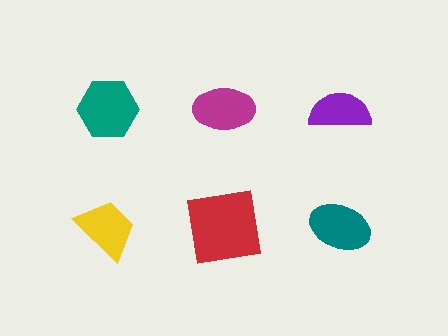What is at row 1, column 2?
A magenta ellipse.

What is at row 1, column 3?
A purple semicircle.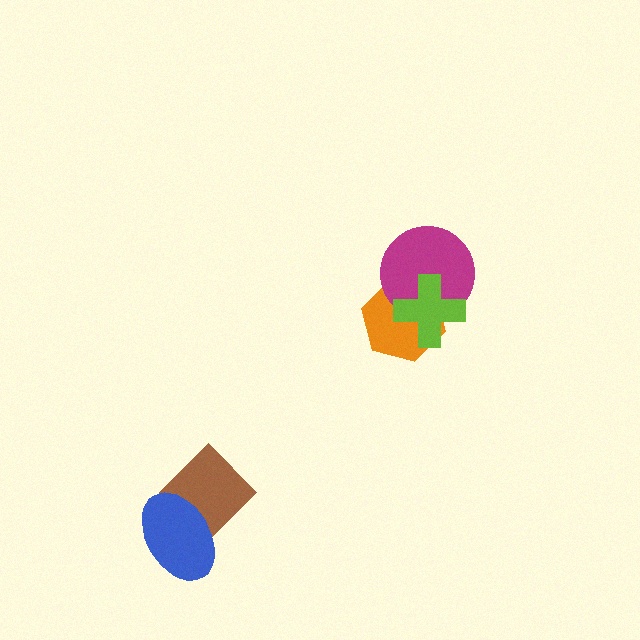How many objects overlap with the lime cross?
2 objects overlap with the lime cross.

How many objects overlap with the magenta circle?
2 objects overlap with the magenta circle.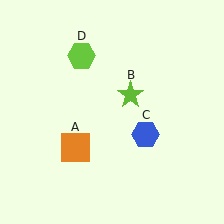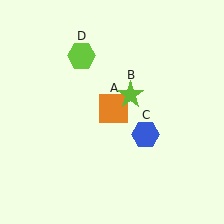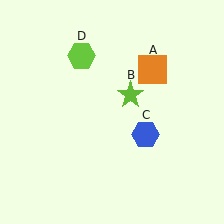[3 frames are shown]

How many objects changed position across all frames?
1 object changed position: orange square (object A).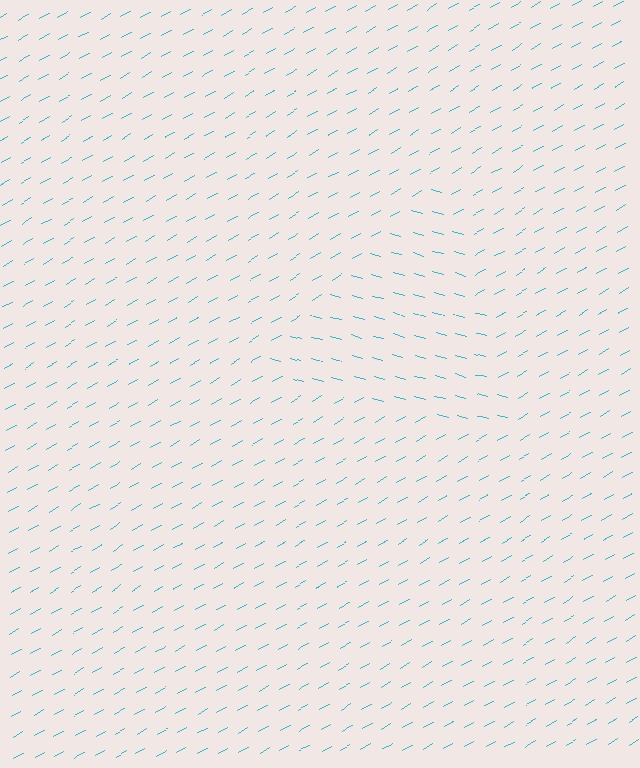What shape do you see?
I see a triangle.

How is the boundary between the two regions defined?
The boundary is defined purely by a change in line orientation (approximately 45 degrees difference). All lines are the same color and thickness.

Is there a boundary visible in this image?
Yes, there is a texture boundary formed by a change in line orientation.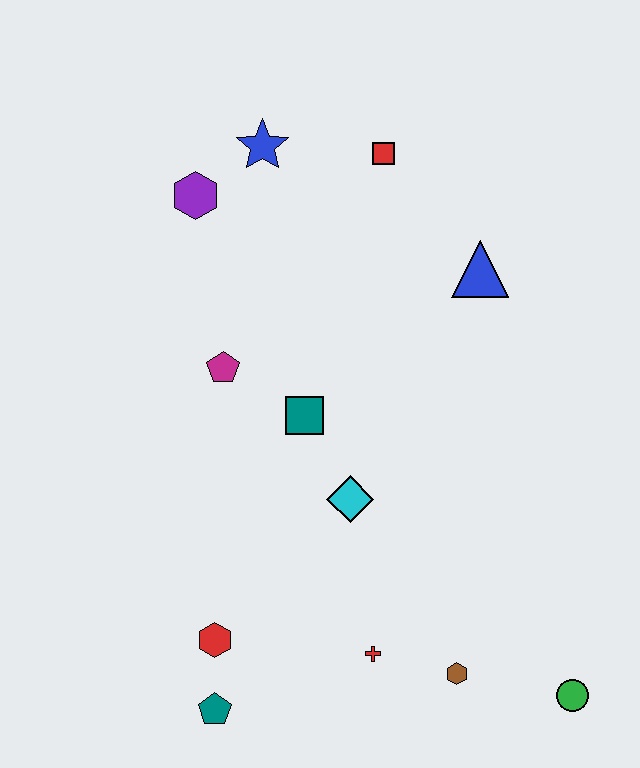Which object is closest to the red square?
The blue star is closest to the red square.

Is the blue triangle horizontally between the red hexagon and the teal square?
No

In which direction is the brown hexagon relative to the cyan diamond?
The brown hexagon is below the cyan diamond.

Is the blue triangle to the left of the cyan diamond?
No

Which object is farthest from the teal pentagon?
The red square is farthest from the teal pentagon.